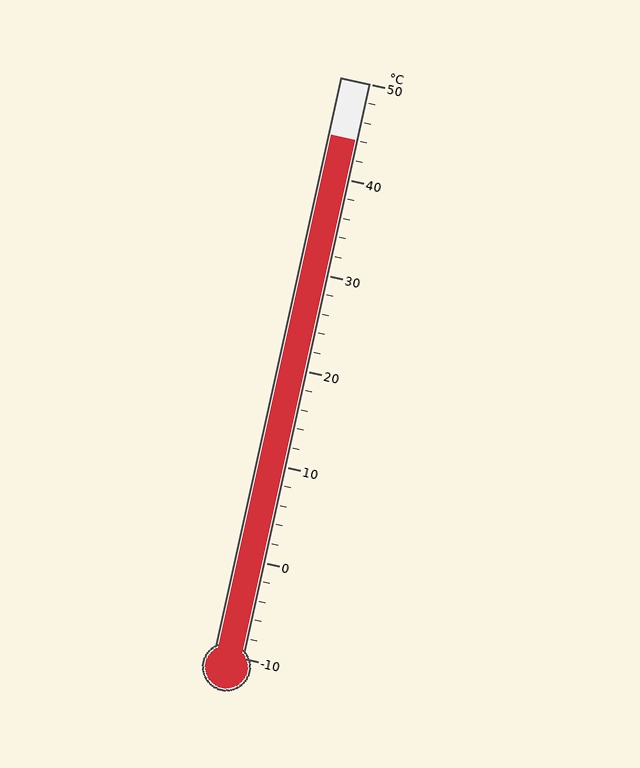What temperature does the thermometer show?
The thermometer shows approximately 44°C.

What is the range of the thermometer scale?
The thermometer scale ranges from -10°C to 50°C.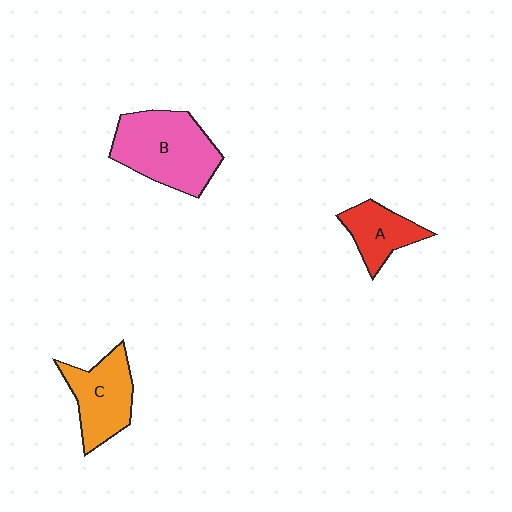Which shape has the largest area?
Shape B (pink).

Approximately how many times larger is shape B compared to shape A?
Approximately 1.9 times.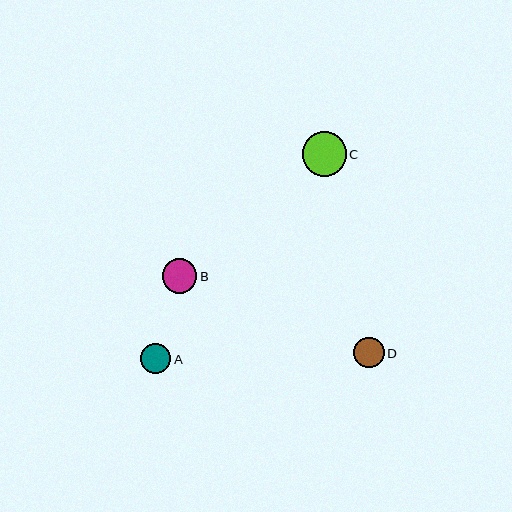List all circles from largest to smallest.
From largest to smallest: C, B, A, D.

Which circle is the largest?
Circle C is the largest with a size of approximately 44 pixels.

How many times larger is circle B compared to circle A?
Circle B is approximately 1.1 times the size of circle A.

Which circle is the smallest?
Circle D is the smallest with a size of approximately 30 pixels.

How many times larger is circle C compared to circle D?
Circle C is approximately 1.5 times the size of circle D.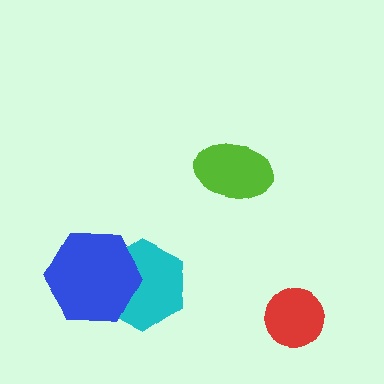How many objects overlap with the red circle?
0 objects overlap with the red circle.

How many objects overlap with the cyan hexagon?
1 object overlaps with the cyan hexagon.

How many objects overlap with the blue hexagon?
1 object overlaps with the blue hexagon.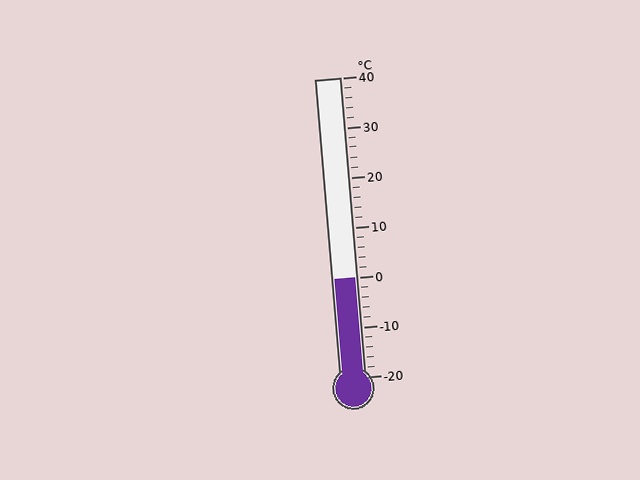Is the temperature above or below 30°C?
The temperature is below 30°C.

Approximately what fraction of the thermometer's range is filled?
The thermometer is filled to approximately 35% of its range.